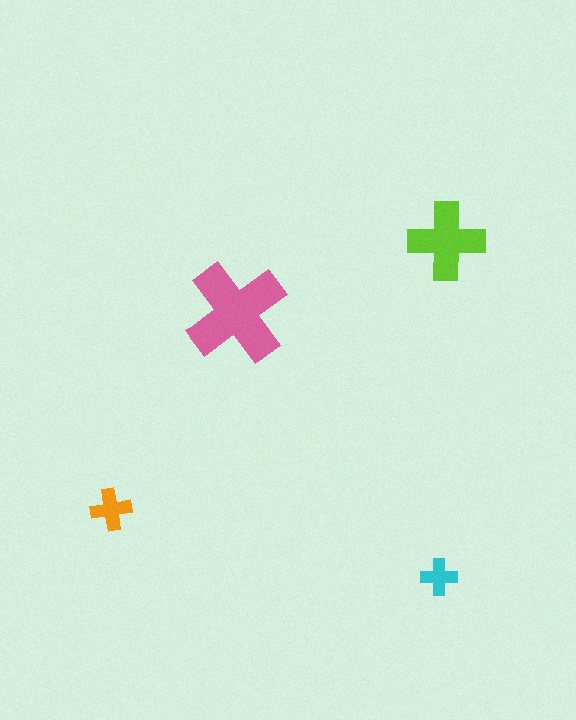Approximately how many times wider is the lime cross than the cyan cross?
About 2 times wider.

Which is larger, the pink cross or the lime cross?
The pink one.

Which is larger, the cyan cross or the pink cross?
The pink one.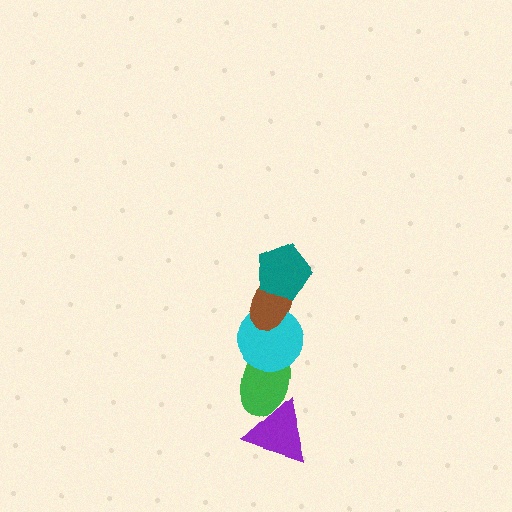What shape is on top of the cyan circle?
The brown ellipse is on top of the cyan circle.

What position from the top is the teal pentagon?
The teal pentagon is 1st from the top.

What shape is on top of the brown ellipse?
The teal pentagon is on top of the brown ellipse.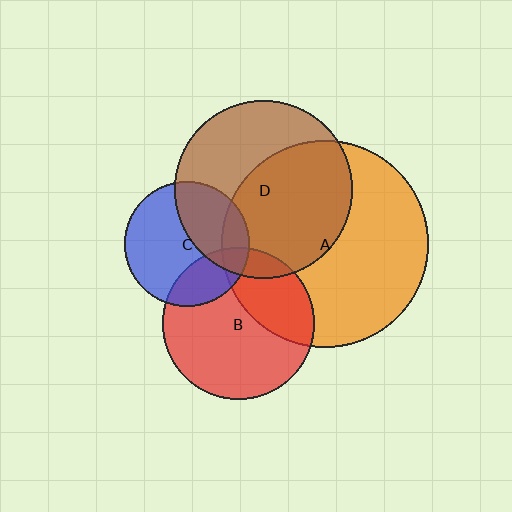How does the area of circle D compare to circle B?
Approximately 1.4 times.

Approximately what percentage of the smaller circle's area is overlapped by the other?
Approximately 35%.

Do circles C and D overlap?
Yes.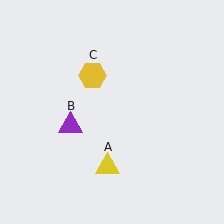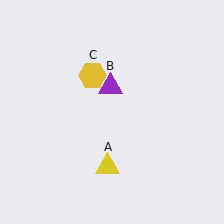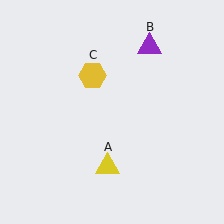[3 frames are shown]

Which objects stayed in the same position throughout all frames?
Yellow triangle (object A) and yellow hexagon (object C) remained stationary.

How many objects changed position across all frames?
1 object changed position: purple triangle (object B).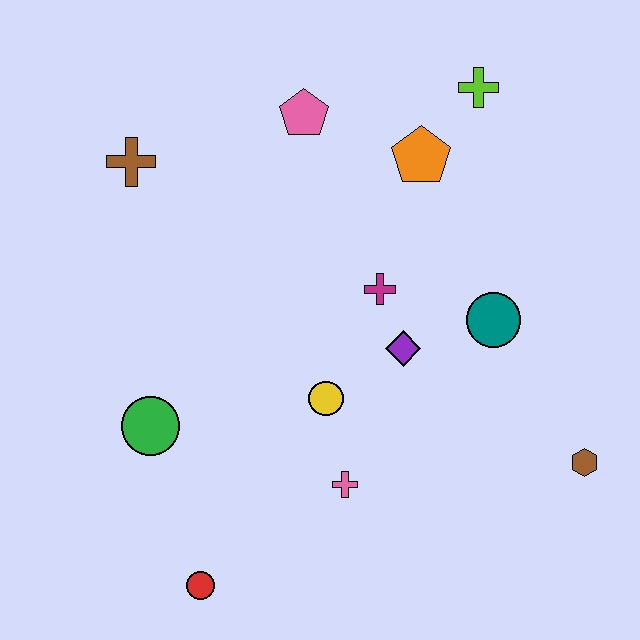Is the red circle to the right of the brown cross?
Yes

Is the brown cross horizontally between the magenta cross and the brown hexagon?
No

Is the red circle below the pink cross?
Yes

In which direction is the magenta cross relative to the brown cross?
The magenta cross is to the right of the brown cross.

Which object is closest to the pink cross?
The yellow circle is closest to the pink cross.